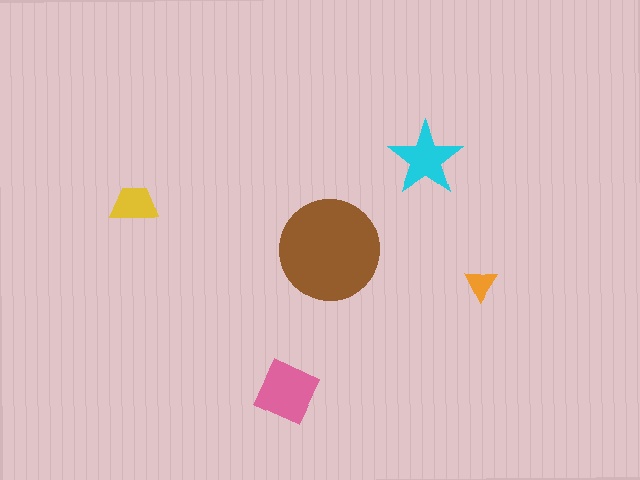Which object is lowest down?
The pink square is bottommost.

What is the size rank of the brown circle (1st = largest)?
1st.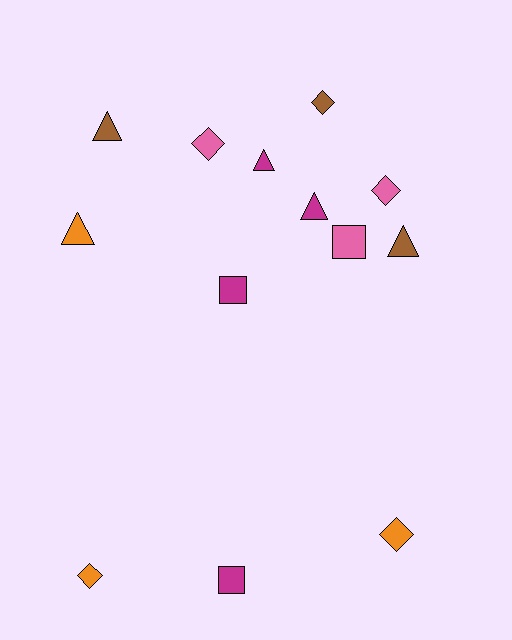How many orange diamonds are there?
There are 2 orange diamonds.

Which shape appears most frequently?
Diamond, with 5 objects.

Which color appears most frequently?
Magenta, with 4 objects.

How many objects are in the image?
There are 13 objects.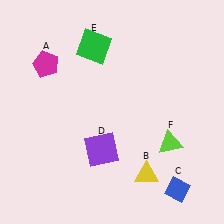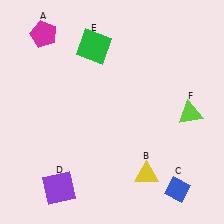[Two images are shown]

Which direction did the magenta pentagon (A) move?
The magenta pentagon (A) moved up.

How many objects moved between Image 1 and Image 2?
3 objects moved between the two images.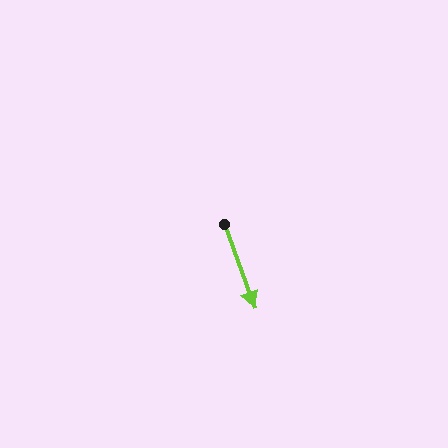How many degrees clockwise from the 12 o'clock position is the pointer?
Approximately 160 degrees.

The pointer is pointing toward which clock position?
Roughly 5 o'clock.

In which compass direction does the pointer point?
South.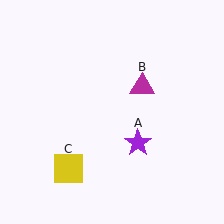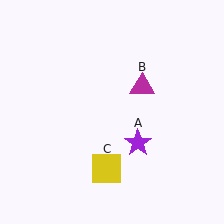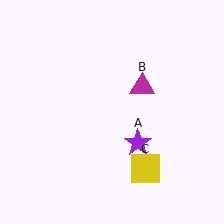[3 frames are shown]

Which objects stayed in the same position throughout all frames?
Purple star (object A) and magenta triangle (object B) remained stationary.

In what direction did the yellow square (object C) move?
The yellow square (object C) moved right.